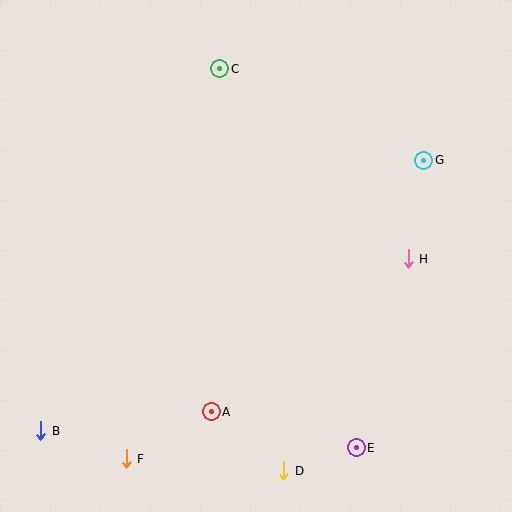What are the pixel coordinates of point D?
Point D is at (284, 471).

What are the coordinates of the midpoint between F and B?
The midpoint between F and B is at (84, 445).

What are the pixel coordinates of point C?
Point C is at (220, 69).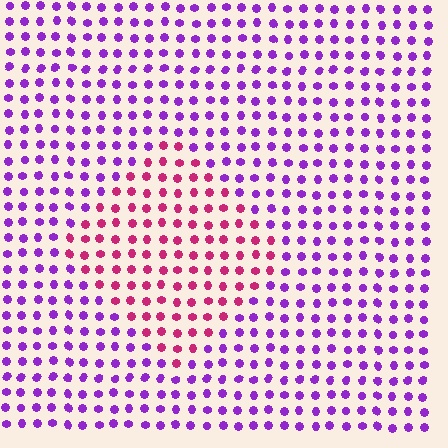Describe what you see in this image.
The image is filled with small purple elements in a uniform arrangement. A diamond-shaped region is visible where the elements are tinted to a slightly different hue, forming a subtle color boundary.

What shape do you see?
I see a diamond.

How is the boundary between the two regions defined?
The boundary is defined purely by a slight shift in hue (about 51 degrees). Spacing, size, and orientation are identical on both sides.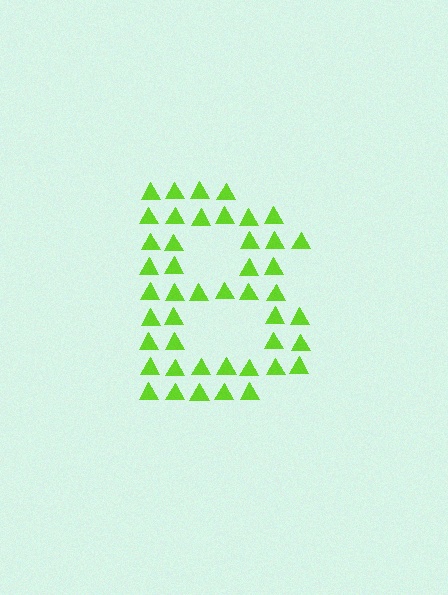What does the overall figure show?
The overall figure shows the letter B.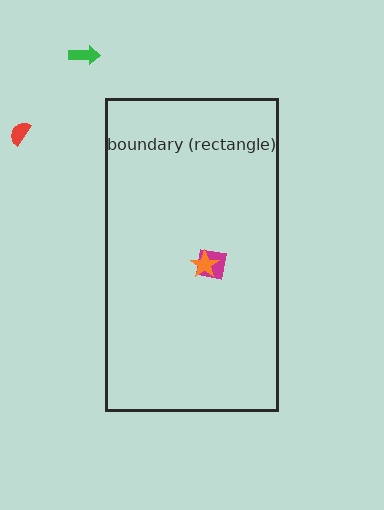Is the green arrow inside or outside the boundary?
Outside.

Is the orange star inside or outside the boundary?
Inside.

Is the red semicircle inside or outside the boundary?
Outside.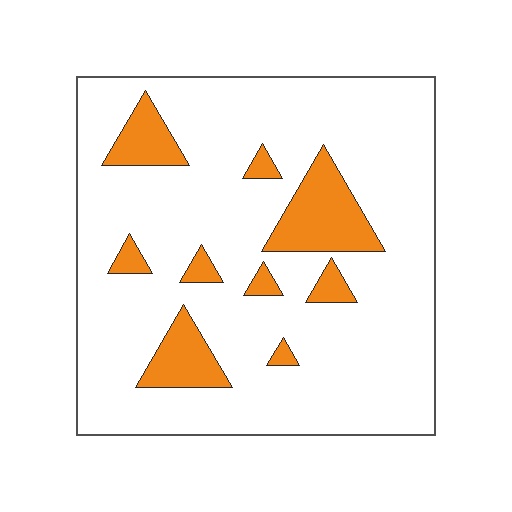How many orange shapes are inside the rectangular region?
9.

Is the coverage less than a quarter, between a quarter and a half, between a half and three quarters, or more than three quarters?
Less than a quarter.